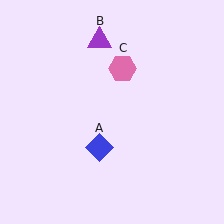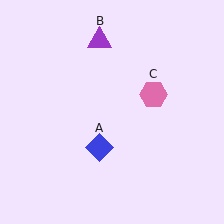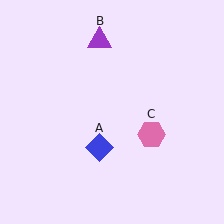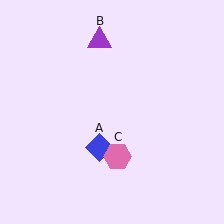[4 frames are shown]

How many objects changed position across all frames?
1 object changed position: pink hexagon (object C).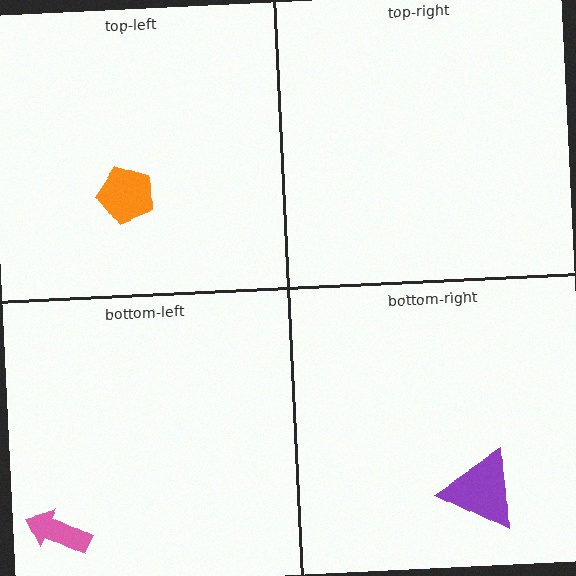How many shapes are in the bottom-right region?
1.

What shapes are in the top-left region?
The orange pentagon.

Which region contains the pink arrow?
The bottom-left region.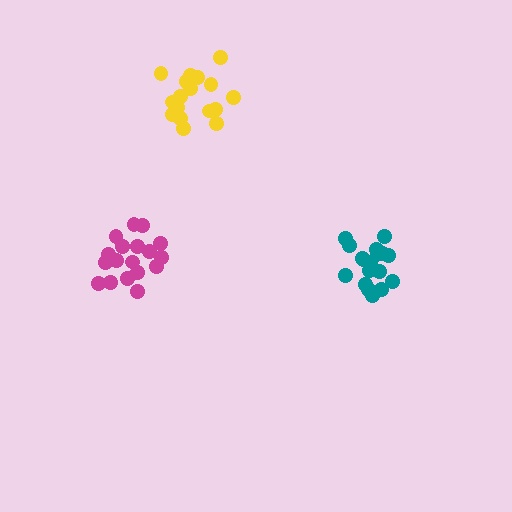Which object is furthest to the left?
The magenta cluster is leftmost.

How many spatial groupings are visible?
There are 3 spatial groupings.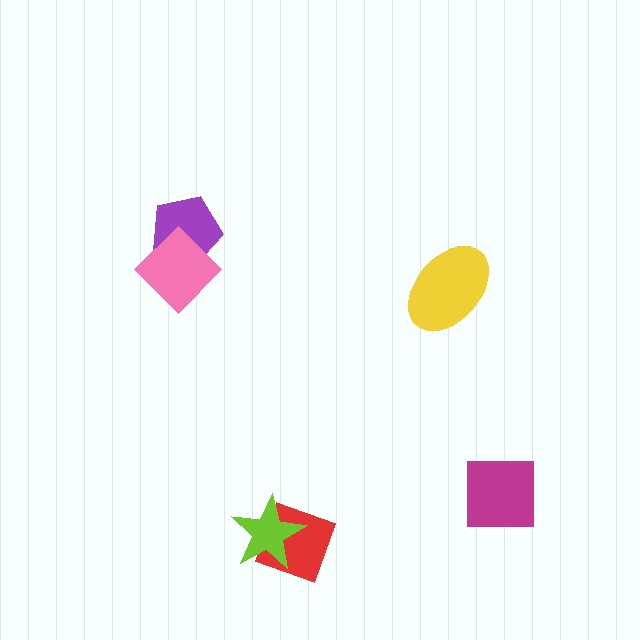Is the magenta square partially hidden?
No, no other shape covers it.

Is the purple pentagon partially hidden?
Yes, it is partially covered by another shape.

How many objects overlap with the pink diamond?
1 object overlaps with the pink diamond.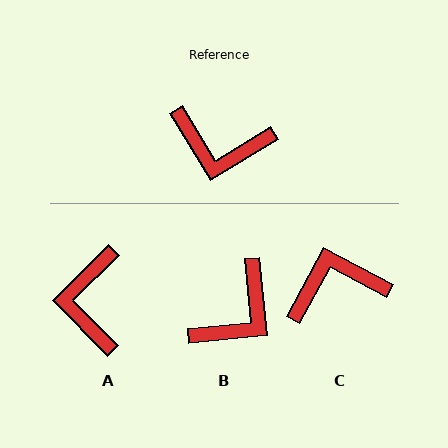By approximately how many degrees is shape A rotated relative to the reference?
Approximately 77 degrees clockwise.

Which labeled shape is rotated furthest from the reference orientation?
C, about 150 degrees away.